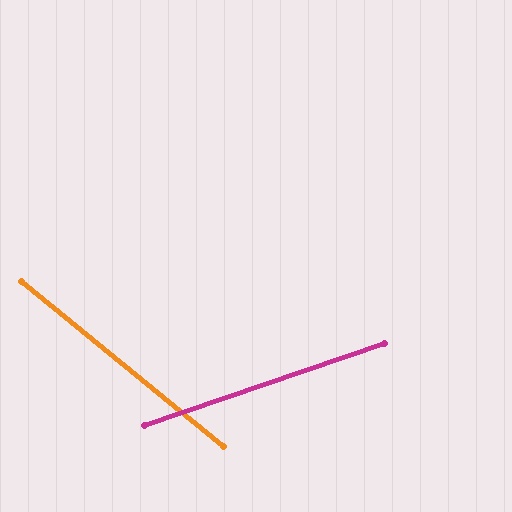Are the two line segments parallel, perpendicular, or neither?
Neither parallel nor perpendicular — they differ by about 58°.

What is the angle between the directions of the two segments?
Approximately 58 degrees.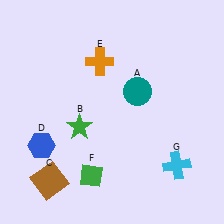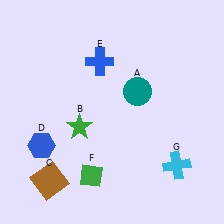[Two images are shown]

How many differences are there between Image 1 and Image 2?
There is 1 difference between the two images.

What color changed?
The cross (E) changed from orange in Image 1 to blue in Image 2.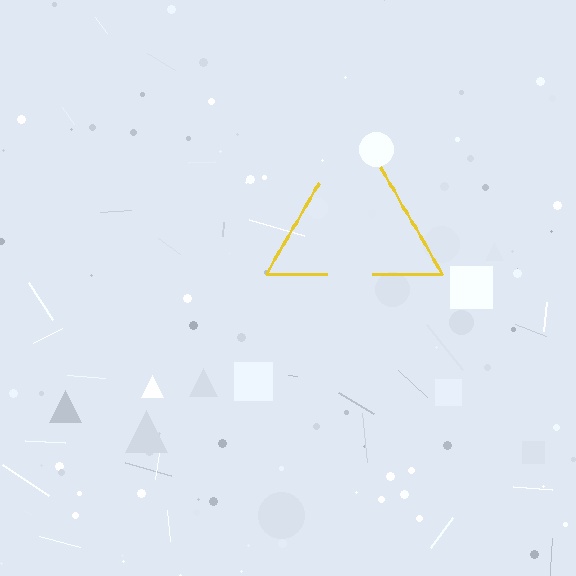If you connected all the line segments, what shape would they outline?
They would outline a triangle.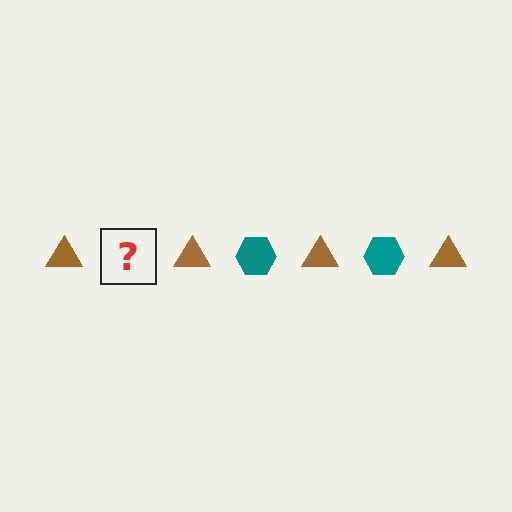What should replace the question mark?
The question mark should be replaced with a teal hexagon.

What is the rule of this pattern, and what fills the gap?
The rule is that the pattern alternates between brown triangle and teal hexagon. The gap should be filled with a teal hexagon.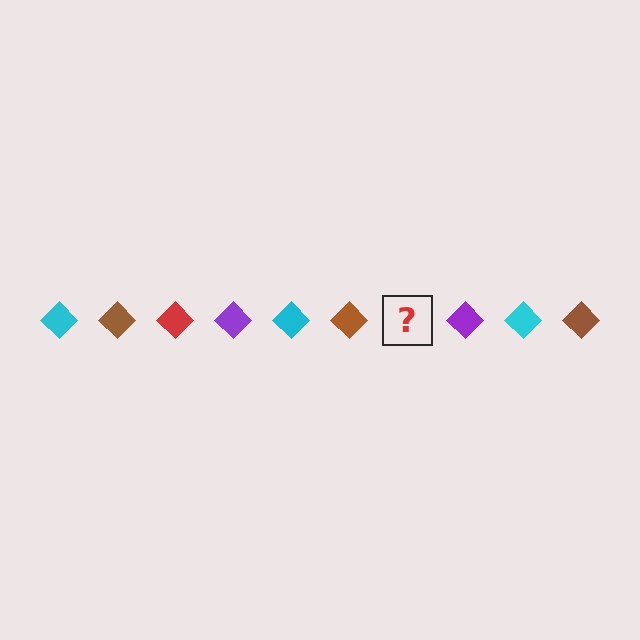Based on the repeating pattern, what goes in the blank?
The blank should be a red diamond.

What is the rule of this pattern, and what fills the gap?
The rule is that the pattern cycles through cyan, brown, red, purple diamonds. The gap should be filled with a red diamond.